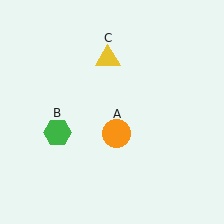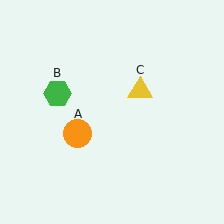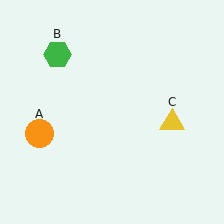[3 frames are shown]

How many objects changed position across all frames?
3 objects changed position: orange circle (object A), green hexagon (object B), yellow triangle (object C).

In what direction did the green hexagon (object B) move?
The green hexagon (object B) moved up.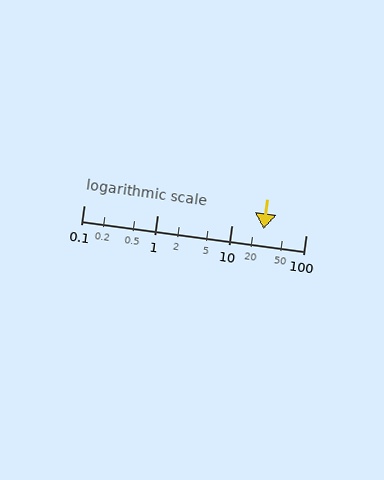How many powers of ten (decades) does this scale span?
The scale spans 3 decades, from 0.1 to 100.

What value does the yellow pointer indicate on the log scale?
The pointer indicates approximately 27.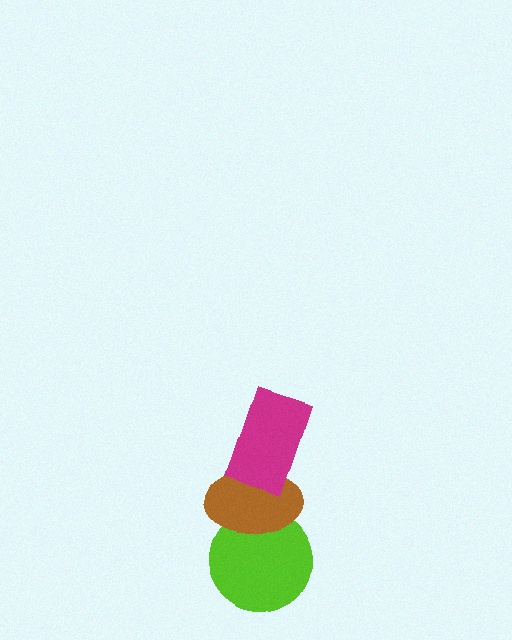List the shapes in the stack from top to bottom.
From top to bottom: the magenta rectangle, the brown ellipse, the lime circle.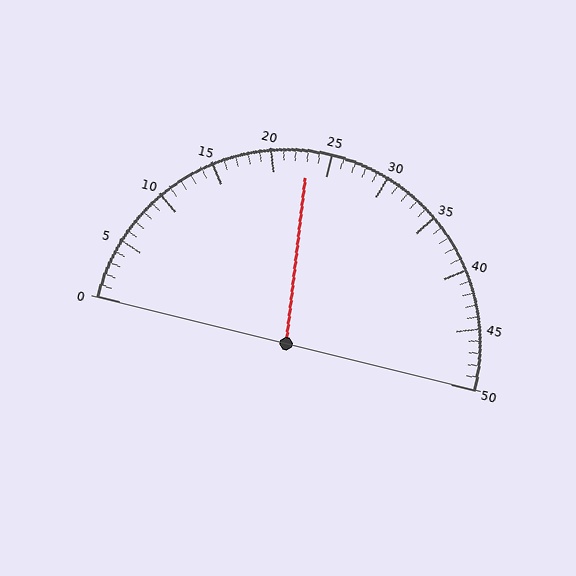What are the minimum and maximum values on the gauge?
The gauge ranges from 0 to 50.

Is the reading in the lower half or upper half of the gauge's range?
The reading is in the lower half of the range (0 to 50).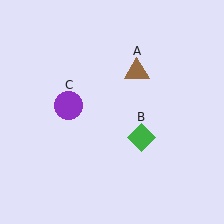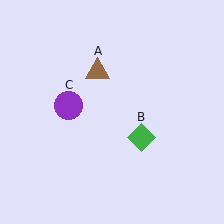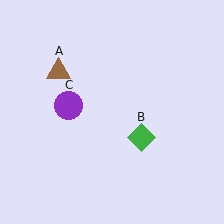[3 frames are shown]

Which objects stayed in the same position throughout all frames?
Green diamond (object B) and purple circle (object C) remained stationary.